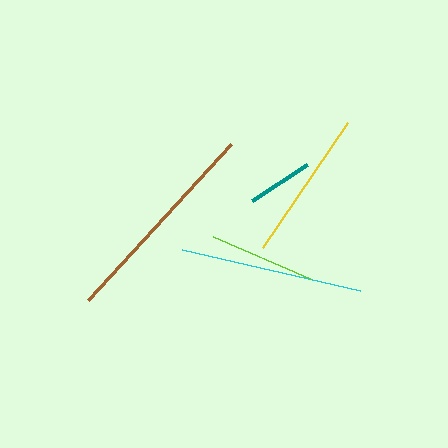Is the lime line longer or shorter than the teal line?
The lime line is longer than the teal line.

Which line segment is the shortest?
The teal line is the shortest at approximately 66 pixels.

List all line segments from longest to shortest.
From longest to shortest: brown, cyan, yellow, lime, teal.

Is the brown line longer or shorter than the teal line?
The brown line is longer than the teal line.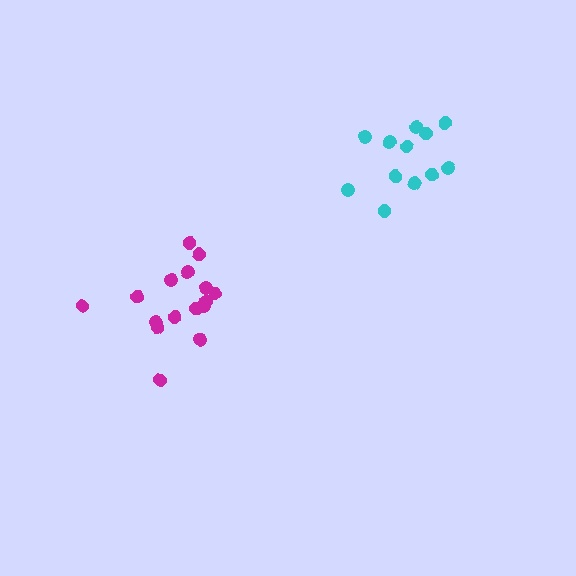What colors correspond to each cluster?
The clusters are colored: magenta, cyan.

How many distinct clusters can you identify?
There are 2 distinct clusters.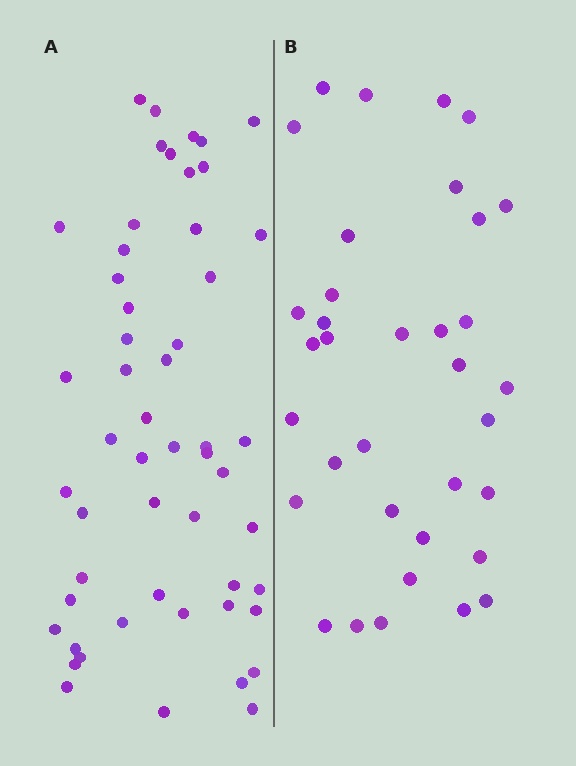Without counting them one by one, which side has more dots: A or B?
Region A (the left region) has more dots.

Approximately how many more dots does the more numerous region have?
Region A has approximately 20 more dots than region B.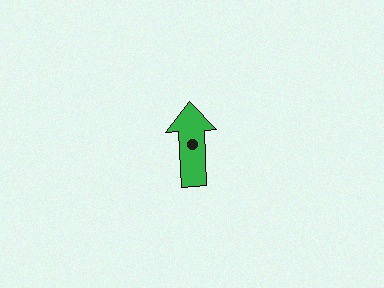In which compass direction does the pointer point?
North.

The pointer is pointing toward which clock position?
Roughly 12 o'clock.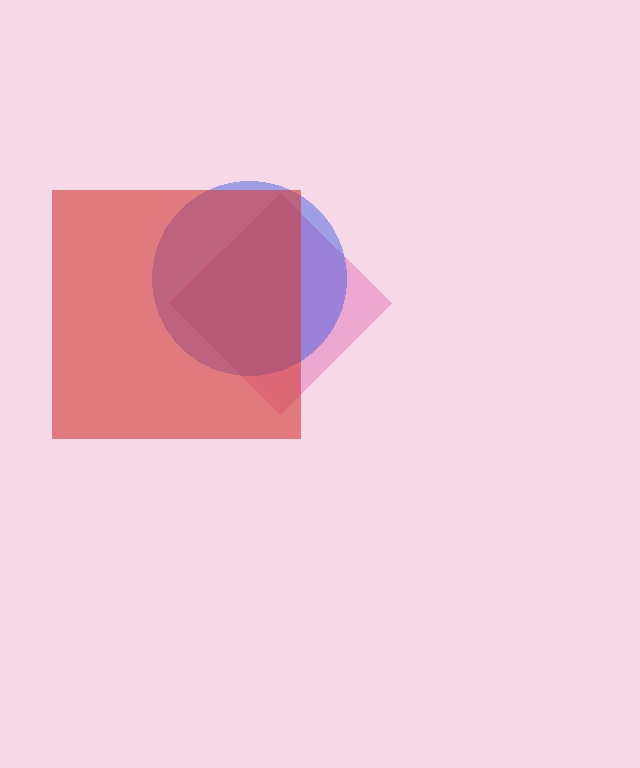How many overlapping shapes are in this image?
There are 3 overlapping shapes in the image.